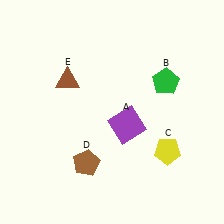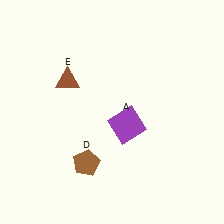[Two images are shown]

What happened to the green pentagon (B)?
The green pentagon (B) was removed in Image 2. It was in the top-right area of Image 1.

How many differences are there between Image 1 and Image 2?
There are 2 differences between the two images.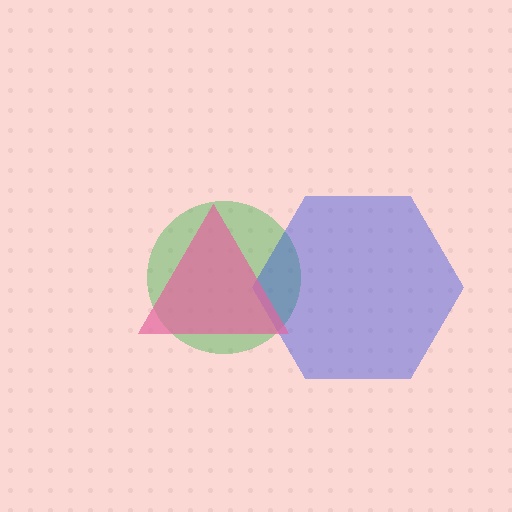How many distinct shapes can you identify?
There are 3 distinct shapes: a green circle, a blue hexagon, a pink triangle.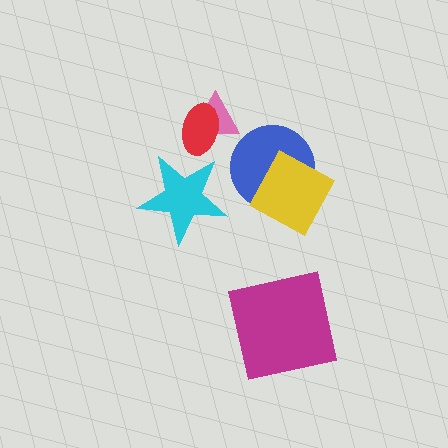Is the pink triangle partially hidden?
Yes, it is partially covered by another shape.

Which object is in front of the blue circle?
The yellow square is in front of the blue circle.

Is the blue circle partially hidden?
Yes, it is partially covered by another shape.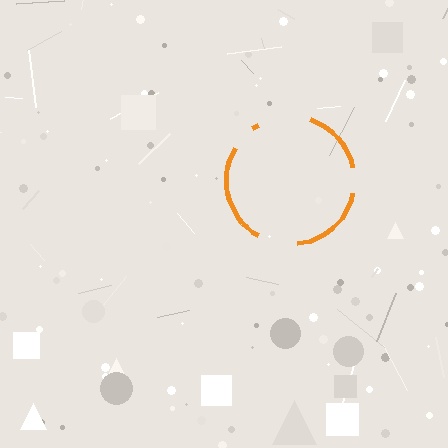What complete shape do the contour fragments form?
The contour fragments form a circle.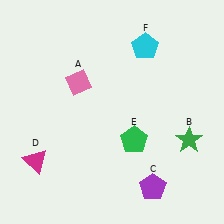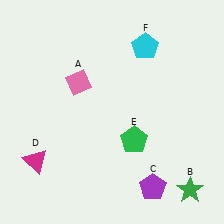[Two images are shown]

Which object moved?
The green star (B) moved down.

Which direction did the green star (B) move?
The green star (B) moved down.